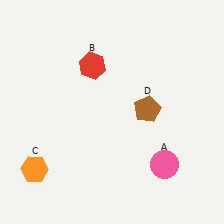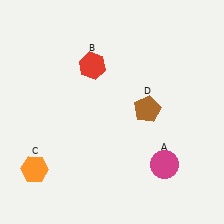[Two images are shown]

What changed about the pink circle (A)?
In Image 1, A is pink. In Image 2, it changed to magenta.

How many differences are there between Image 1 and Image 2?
There is 1 difference between the two images.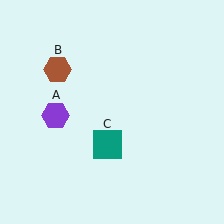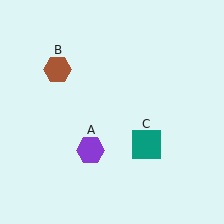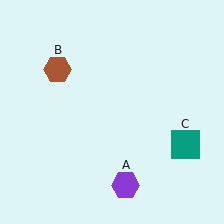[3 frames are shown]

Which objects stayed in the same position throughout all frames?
Brown hexagon (object B) remained stationary.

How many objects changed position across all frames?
2 objects changed position: purple hexagon (object A), teal square (object C).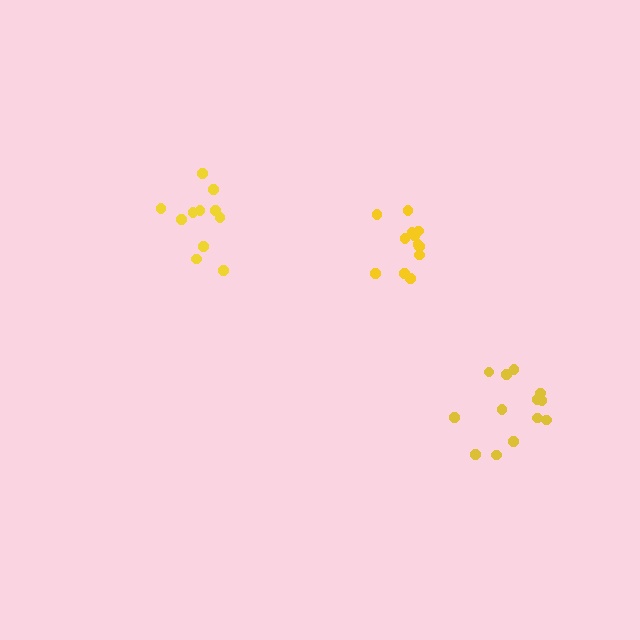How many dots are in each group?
Group 1: 13 dots, Group 2: 12 dots, Group 3: 11 dots (36 total).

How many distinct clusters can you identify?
There are 3 distinct clusters.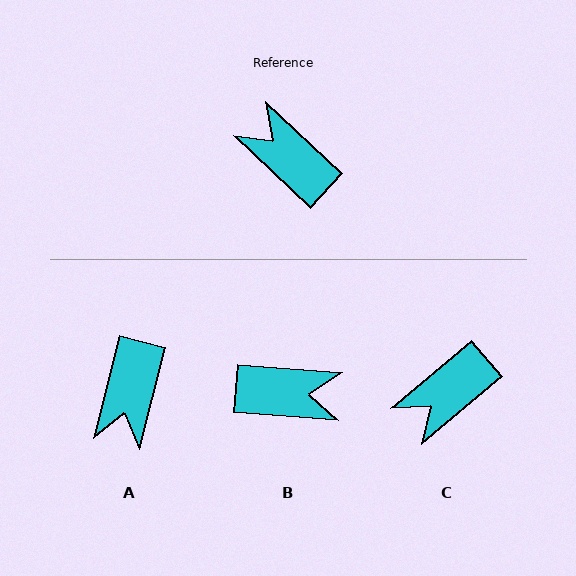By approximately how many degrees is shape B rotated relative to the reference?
Approximately 141 degrees clockwise.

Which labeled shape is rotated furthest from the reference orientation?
B, about 141 degrees away.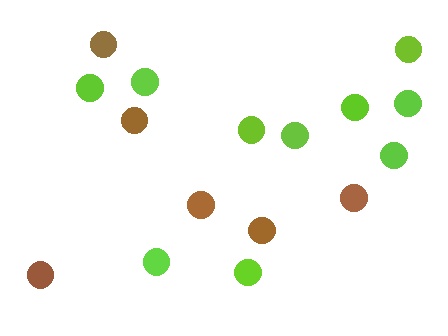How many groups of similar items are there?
There are 2 groups: one group of brown circles (6) and one group of lime circles (10).